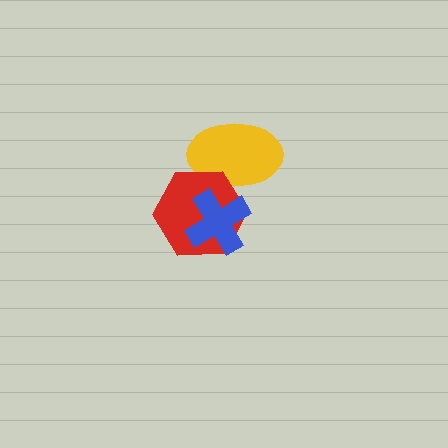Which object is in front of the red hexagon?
The blue cross is in front of the red hexagon.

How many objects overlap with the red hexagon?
2 objects overlap with the red hexagon.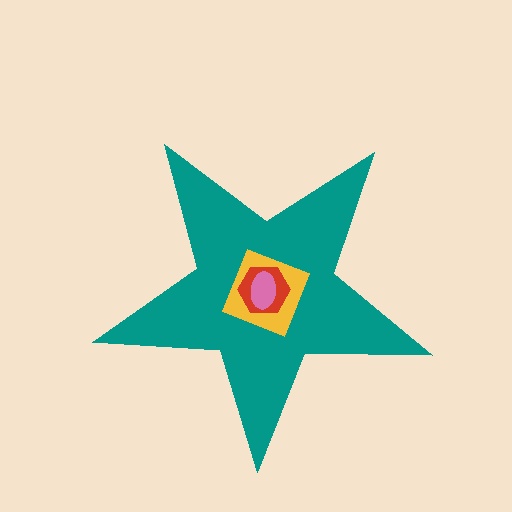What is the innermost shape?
The pink ellipse.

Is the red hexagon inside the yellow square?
Yes.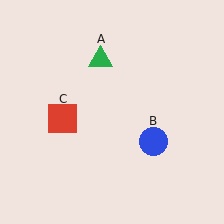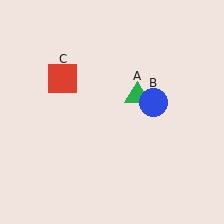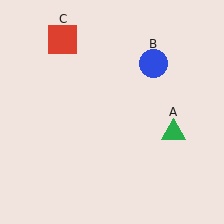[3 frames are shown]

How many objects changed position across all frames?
3 objects changed position: green triangle (object A), blue circle (object B), red square (object C).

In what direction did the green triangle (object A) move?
The green triangle (object A) moved down and to the right.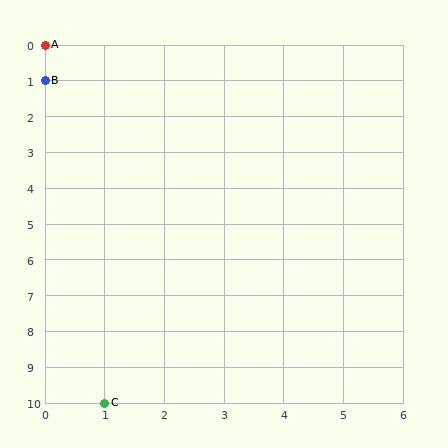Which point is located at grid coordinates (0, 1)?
Point B is at (0, 1).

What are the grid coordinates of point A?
Point A is at grid coordinates (0, 0).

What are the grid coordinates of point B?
Point B is at grid coordinates (0, 1).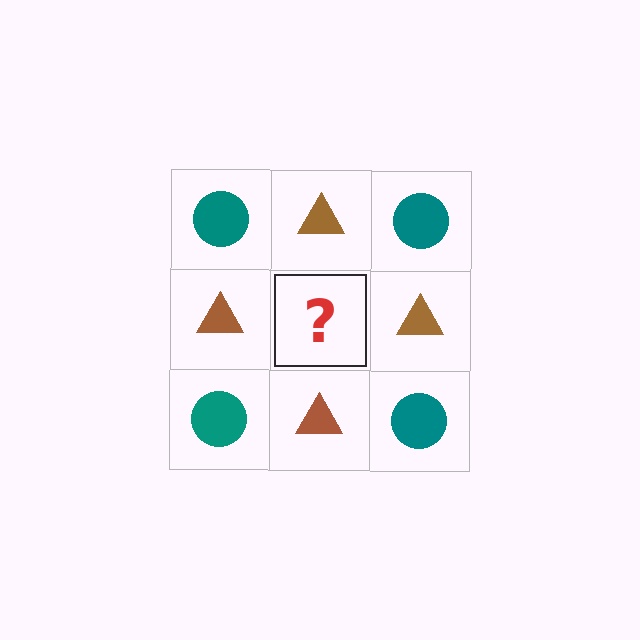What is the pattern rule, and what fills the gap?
The rule is that it alternates teal circle and brown triangle in a checkerboard pattern. The gap should be filled with a teal circle.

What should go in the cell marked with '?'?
The missing cell should contain a teal circle.